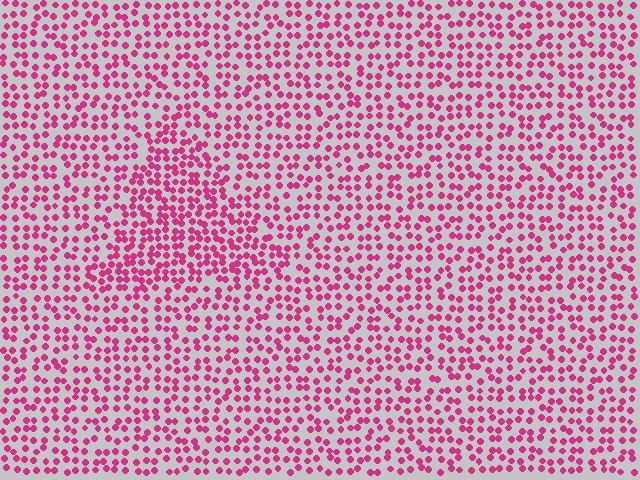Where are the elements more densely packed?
The elements are more densely packed inside the triangle boundary.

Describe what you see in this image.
The image contains small magenta elements arranged at two different densities. A triangle-shaped region is visible where the elements are more densely packed than the surrounding area.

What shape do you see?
I see a triangle.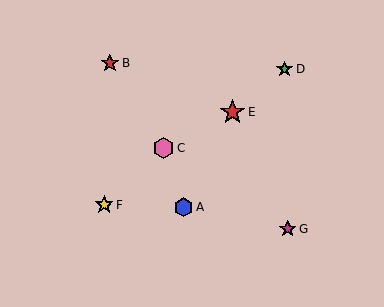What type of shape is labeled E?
Shape E is a red star.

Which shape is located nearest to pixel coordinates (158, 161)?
The pink hexagon (labeled C) at (163, 148) is nearest to that location.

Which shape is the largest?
The red star (labeled E) is the largest.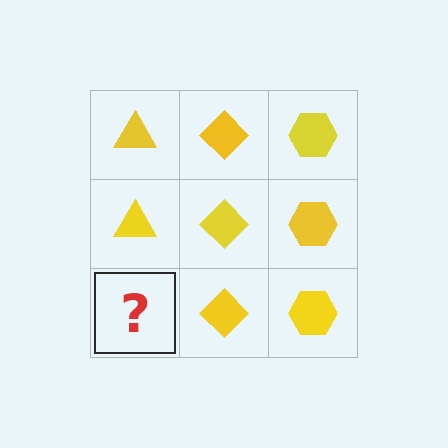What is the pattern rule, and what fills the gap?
The rule is that each column has a consistent shape. The gap should be filled with a yellow triangle.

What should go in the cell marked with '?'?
The missing cell should contain a yellow triangle.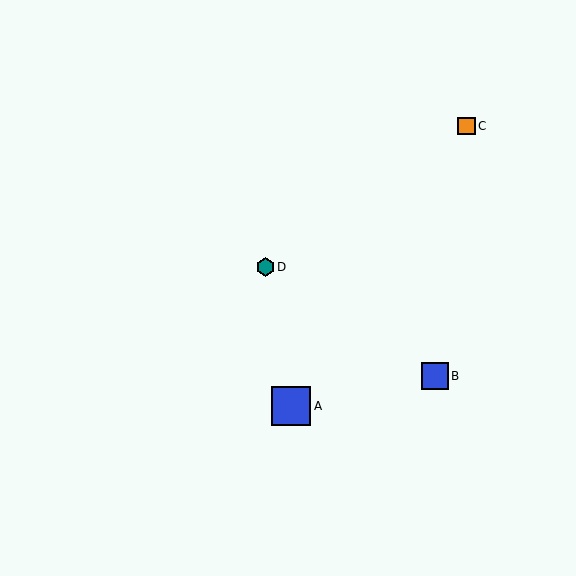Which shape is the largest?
The blue square (labeled A) is the largest.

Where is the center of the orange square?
The center of the orange square is at (467, 126).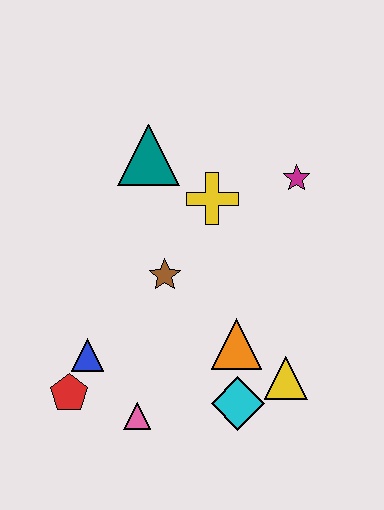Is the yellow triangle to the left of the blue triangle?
No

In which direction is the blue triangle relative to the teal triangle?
The blue triangle is below the teal triangle.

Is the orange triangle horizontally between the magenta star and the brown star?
Yes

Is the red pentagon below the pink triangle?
No